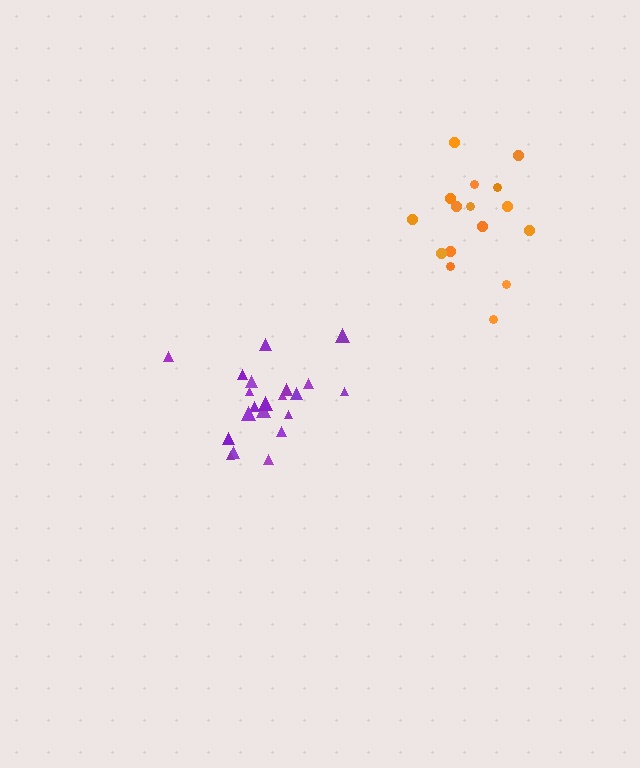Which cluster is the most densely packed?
Purple.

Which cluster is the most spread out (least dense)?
Orange.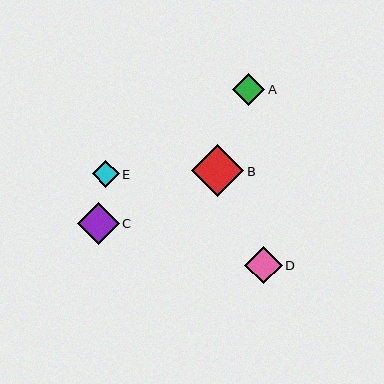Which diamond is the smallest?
Diamond E is the smallest with a size of approximately 27 pixels.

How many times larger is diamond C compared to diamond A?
Diamond C is approximately 1.3 times the size of diamond A.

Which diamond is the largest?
Diamond B is the largest with a size of approximately 52 pixels.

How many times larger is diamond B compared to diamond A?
Diamond B is approximately 1.6 times the size of diamond A.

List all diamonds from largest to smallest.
From largest to smallest: B, C, D, A, E.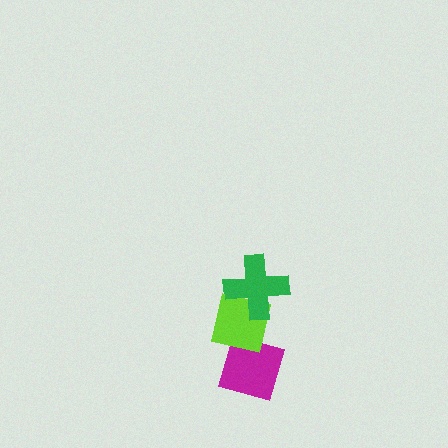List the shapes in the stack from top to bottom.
From top to bottom: the green cross, the lime square, the magenta diamond.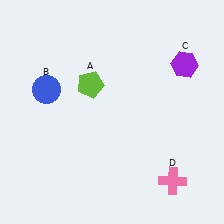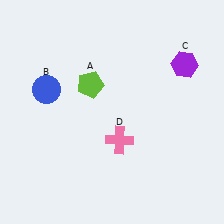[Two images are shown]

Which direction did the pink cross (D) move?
The pink cross (D) moved left.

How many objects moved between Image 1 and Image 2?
1 object moved between the two images.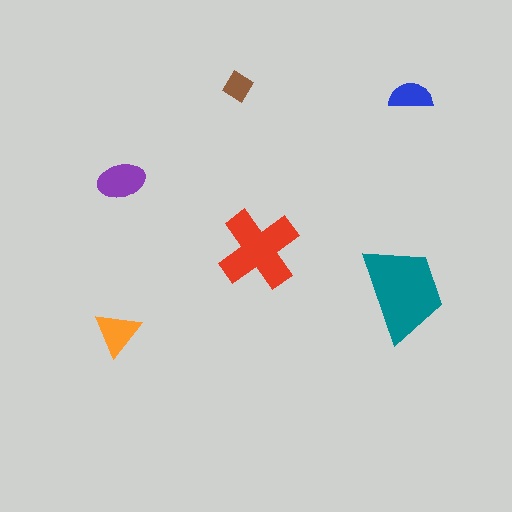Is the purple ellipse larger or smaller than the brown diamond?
Larger.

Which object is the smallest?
The brown diamond.